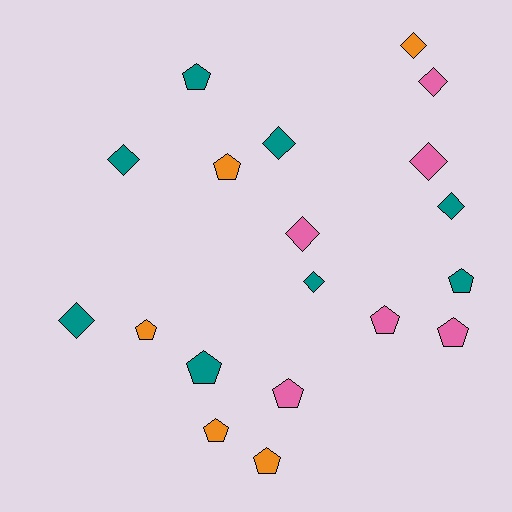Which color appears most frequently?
Teal, with 8 objects.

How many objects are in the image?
There are 19 objects.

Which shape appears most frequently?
Pentagon, with 10 objects.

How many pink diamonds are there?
There are 3 pink diamonds.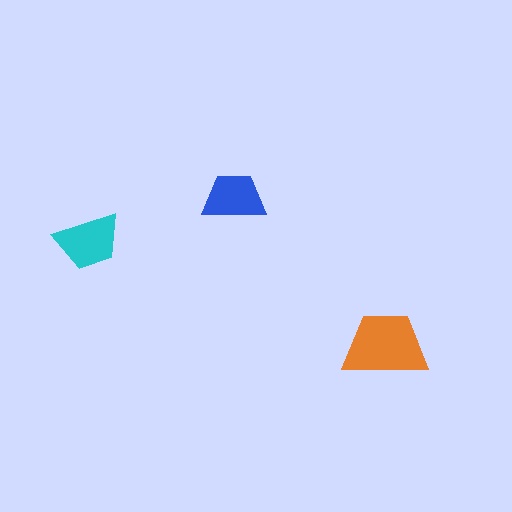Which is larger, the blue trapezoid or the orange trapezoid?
The orange one.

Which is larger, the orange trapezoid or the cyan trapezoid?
The orange one.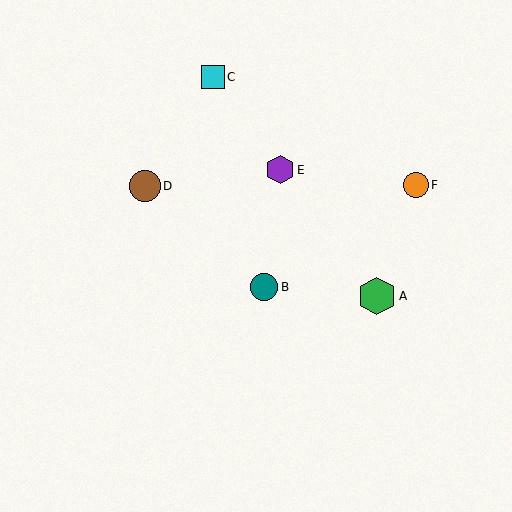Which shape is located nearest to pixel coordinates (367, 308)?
The green hexagon (labeled A) at (377, 296) is nearest to that location.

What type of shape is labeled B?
Shape B is a teal circle.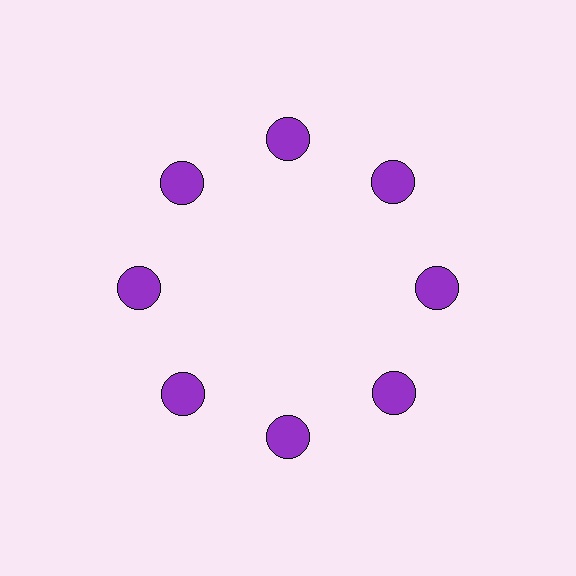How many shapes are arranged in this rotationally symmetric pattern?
There are 8 shapes, arranged in 8 groups of 1.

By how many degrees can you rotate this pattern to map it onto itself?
The pattern maps onto itself every 45 degrees of rotation.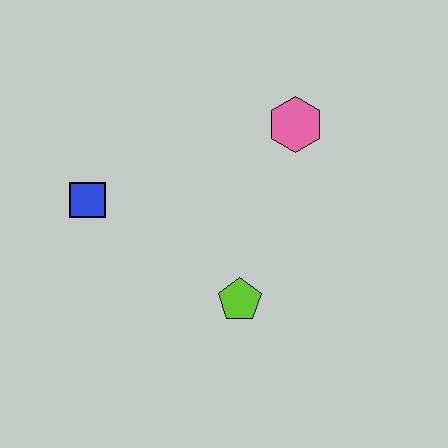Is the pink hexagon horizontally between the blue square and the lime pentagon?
No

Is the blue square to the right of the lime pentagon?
No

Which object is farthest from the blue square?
The pink hexagon is farthest from the blue square.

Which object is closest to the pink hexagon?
The lime pentagon is closest to the pink hexagon.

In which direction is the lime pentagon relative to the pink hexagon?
The lime pentagon is below the pink hexagon.